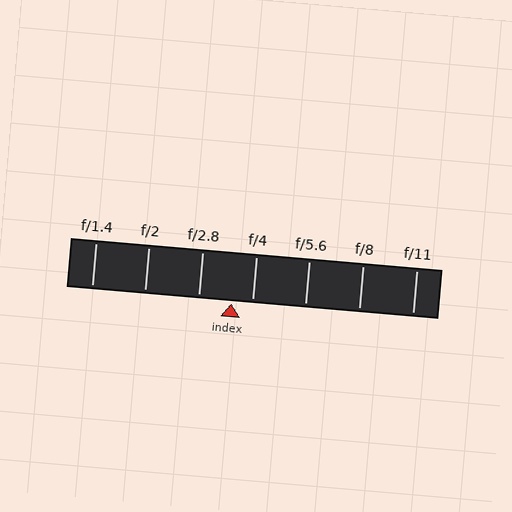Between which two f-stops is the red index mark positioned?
The index mark is between f/2.8 and f/4.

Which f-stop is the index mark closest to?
The index mark is closest to f/4.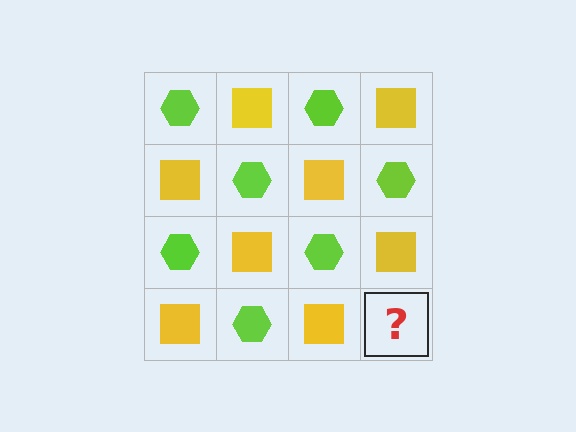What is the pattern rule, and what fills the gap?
The rule is that it alternates lime hexagon and yellow square in a checkerboard pattern. The gap should be filled with a lime hexagon.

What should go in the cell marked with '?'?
The missing cell should contain a lime hexagon.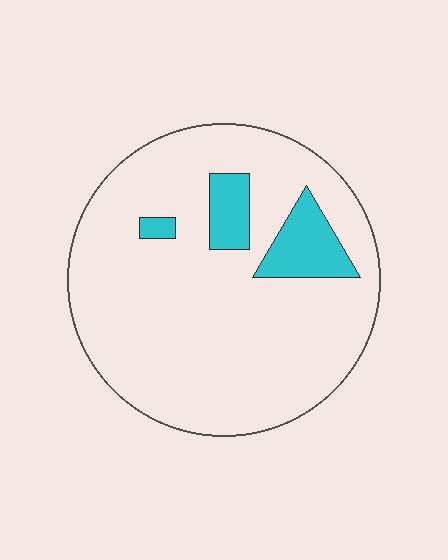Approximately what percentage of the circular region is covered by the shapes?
Approximately 10%.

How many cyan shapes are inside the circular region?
3.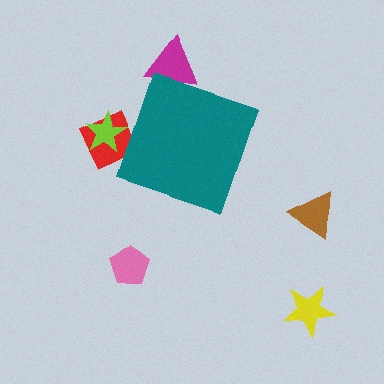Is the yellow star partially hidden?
No, the yellow star is fully visible.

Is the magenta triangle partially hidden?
Yes, the magenta triangle is partially hidden behind the teal diamond.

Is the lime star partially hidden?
Yes, the lime star is partially hidden behind the teal diamond.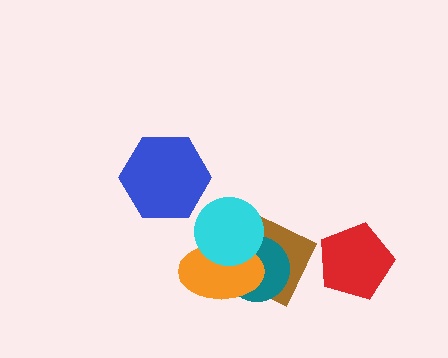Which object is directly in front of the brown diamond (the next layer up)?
The teal circle is directly in front of the brown diamond.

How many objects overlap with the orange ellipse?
3 objects overlap with the orange ellipse.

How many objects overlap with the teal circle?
3 objects overlap with the teal circle.